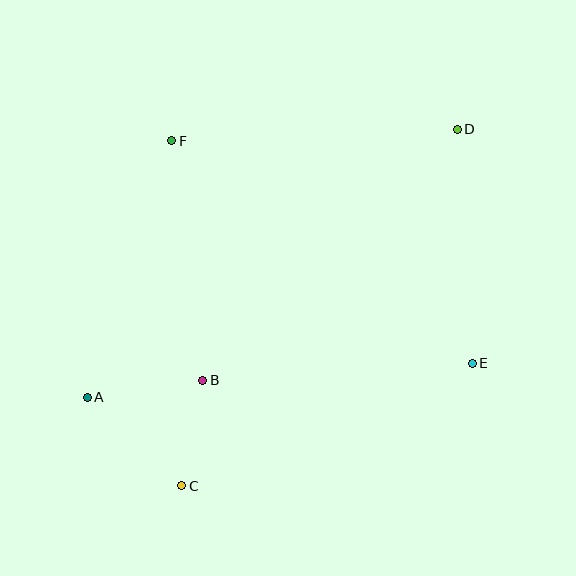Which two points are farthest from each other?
Points A and D are farthest from each other.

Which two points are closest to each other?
Points B and C are closest to each other.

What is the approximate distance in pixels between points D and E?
The distance between D and E is approximately 235 pixels.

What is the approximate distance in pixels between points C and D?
The distance between C and D is approximately 451 pixels.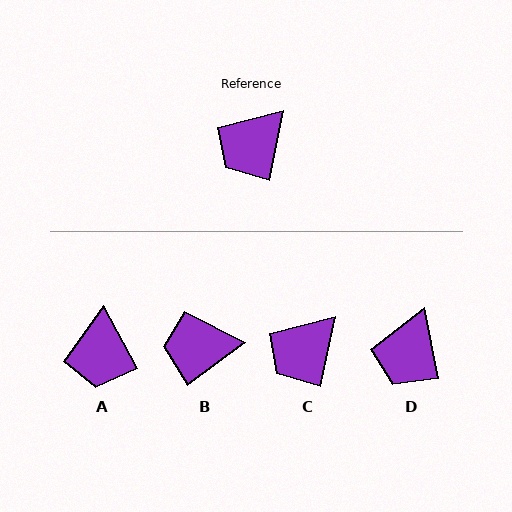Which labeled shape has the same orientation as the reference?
C.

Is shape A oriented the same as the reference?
No, it is off by about 40 degrees.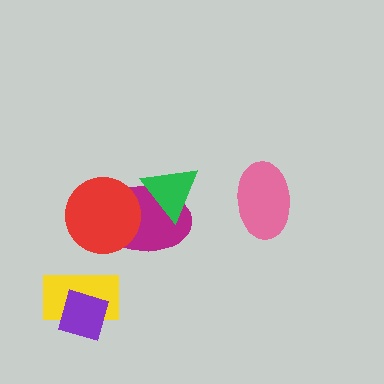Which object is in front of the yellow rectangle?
The purple diamond is in front of the yellow rectangle.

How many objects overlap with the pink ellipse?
0 objects overlap with the pink ellipse.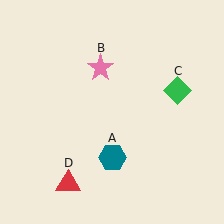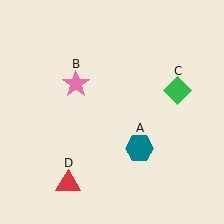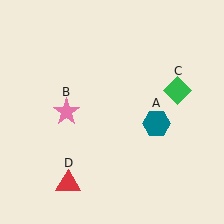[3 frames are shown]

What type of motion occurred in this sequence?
The teal hexagon (object A), pink star (object B) rotated counterclockwise around the center of the scene.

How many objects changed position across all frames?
2 objects changed position: teal hexagon (object A), pink star (object B).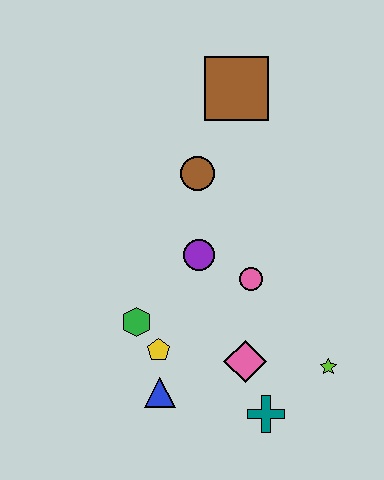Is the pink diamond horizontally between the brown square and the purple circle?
No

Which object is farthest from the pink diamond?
The brown square is farthest from the pink diamond.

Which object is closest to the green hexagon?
The yellow pentagon is closest to the green hexagon.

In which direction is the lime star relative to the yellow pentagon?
The lime star is to the right of the yellow pentagon.